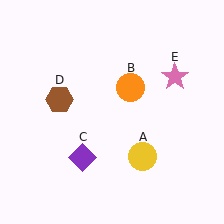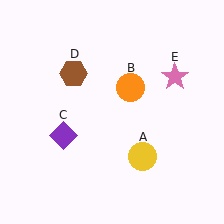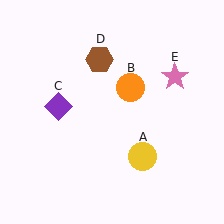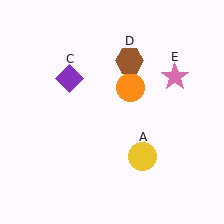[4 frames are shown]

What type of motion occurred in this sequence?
The purple diamond (object C), brown hexagon (object D) rotated clockwise around the center of the scene.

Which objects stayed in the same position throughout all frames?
Yellow circle (object A) and orange circle (object B) and pink star (object E) remained stationary.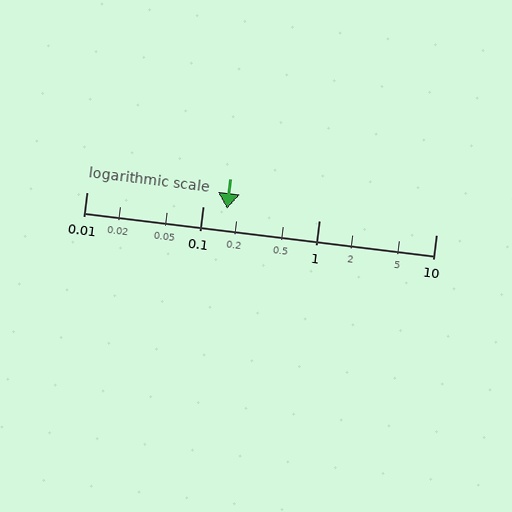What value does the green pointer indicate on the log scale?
The pointer indicates approximately 0.16.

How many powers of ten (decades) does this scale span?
The scale spans 3 decades, from 0.01 to 10.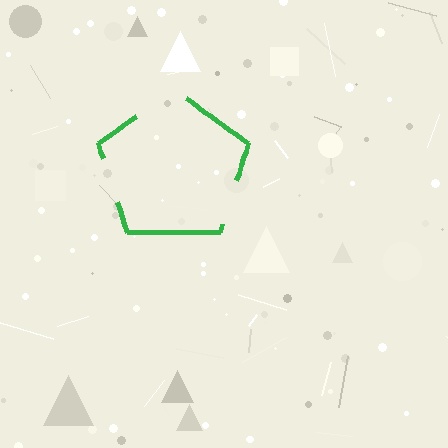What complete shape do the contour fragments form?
The contour fragments form a pentagon.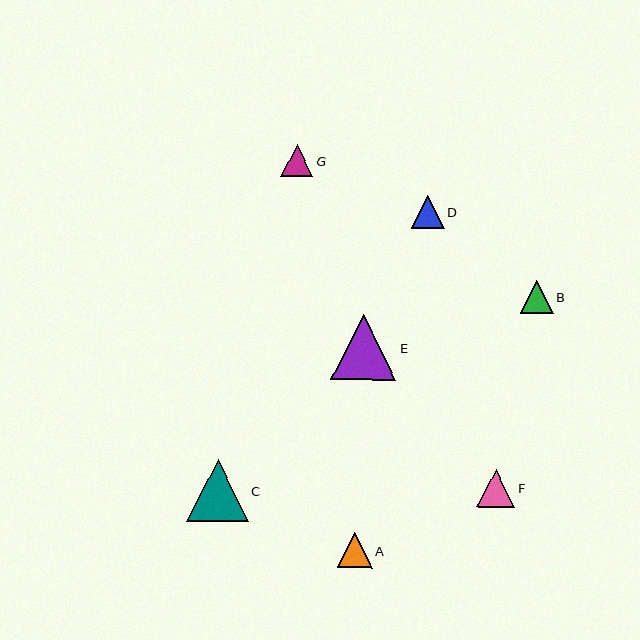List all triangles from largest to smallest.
From largest to smallest: E, C, F, A, D, B, G.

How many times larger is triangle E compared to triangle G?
Triangle E is approximately 2.1 times the size of triangle G.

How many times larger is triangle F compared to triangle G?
Triangle F is approximately 1.2 times the size of triangle G.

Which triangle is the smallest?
Triangle G is the smallest with a size of approximately 32 pixels.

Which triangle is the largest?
Triangle E is the largest with a size of approximately 65 pixels.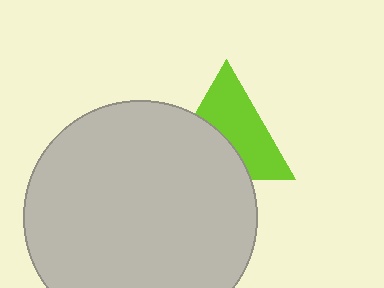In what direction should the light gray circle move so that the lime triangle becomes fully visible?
The light gray circle should move down. That is the shortest direction to clear the overlap and leave the lime triangle fully visible.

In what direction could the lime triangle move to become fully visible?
The lime triangle could move up. That would shift it out from behind the light gray circle entirely.